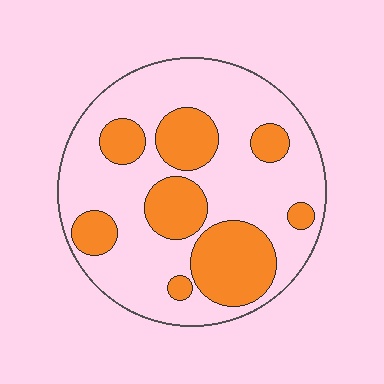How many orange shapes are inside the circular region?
8.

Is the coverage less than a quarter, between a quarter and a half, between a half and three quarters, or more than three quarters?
Between a quarter and a half.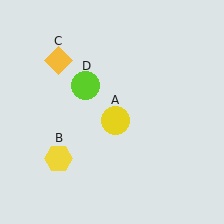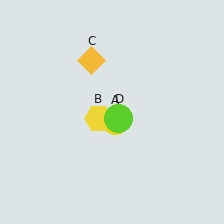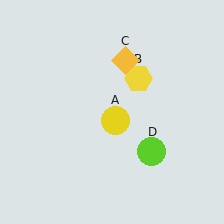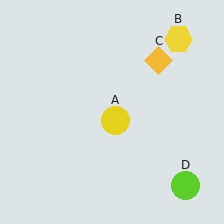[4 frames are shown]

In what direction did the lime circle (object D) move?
The lime circle (object D) moved down and to the right.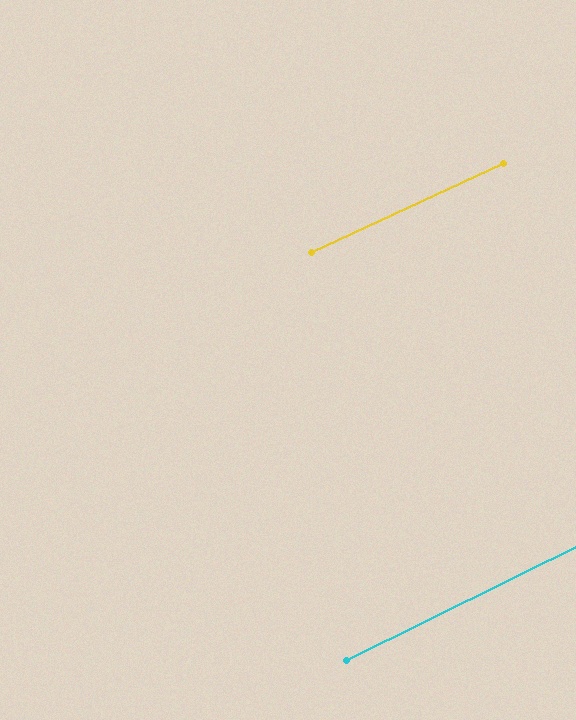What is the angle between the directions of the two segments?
Approximately 2 degrees.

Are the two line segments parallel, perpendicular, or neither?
Parallel — their directions differ by only 1.5°.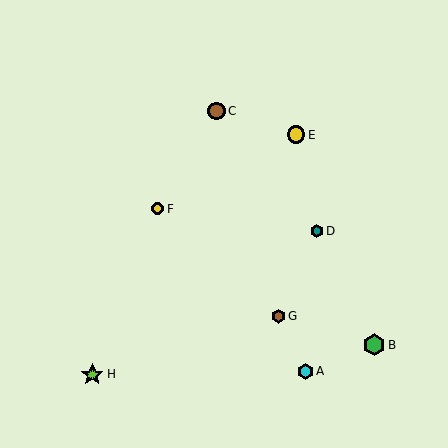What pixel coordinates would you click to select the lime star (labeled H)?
Click at (92, 374) to select the lime star H.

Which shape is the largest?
The lime star (labeled H) is the largest.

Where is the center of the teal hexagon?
The center of the teal hexagon is at (317, 231).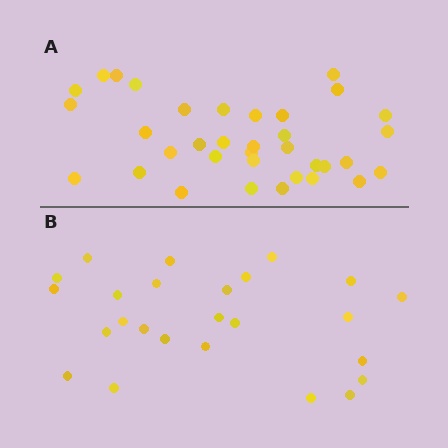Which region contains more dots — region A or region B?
Region A (the top region) has more dots.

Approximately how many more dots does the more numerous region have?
Region A has roughly 10 or so more dots than region B.